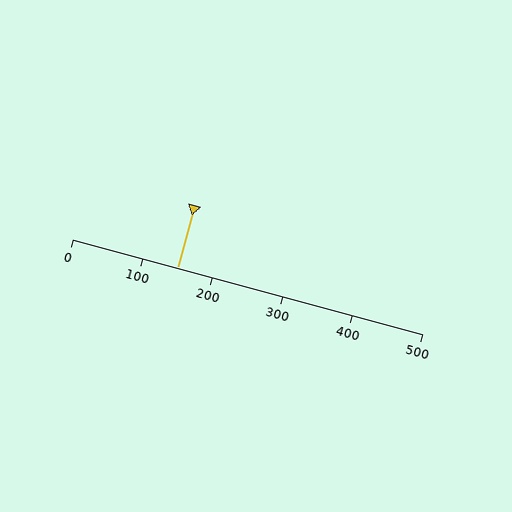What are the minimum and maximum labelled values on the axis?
The axis runs from 0 to 500.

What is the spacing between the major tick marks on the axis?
The major ticks are spaced 100 apart.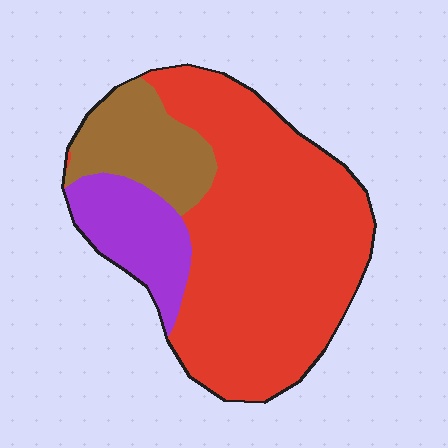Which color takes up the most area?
Red, at roughly 70%.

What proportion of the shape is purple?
Purple covers 16% of the shape.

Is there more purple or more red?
Red.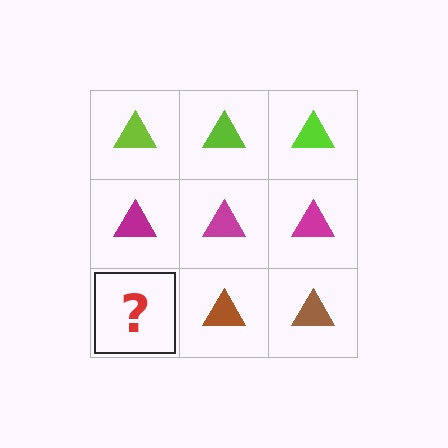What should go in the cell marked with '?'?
The missing cell should contain a brown triangle.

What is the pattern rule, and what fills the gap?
The rule is that each row has a consistent color. The gap should be filled with a brown triangle.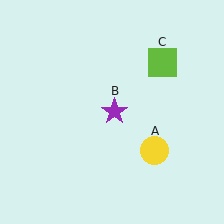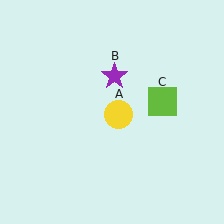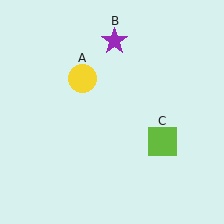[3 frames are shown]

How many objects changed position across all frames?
3 objects changed position: yellow circle (object A), purple star (object B), lime square (object C).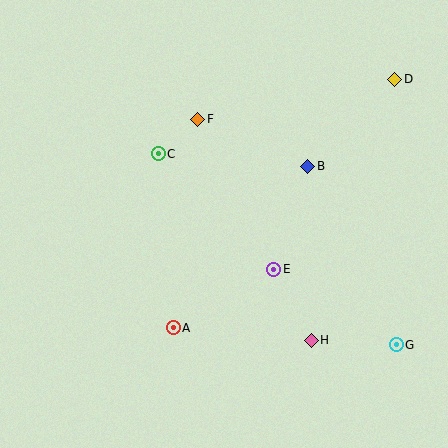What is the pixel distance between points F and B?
The distance between F and B is 120 pixels.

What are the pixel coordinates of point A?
Point A is at (173, 328).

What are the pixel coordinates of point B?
Point B is at (308, 166).